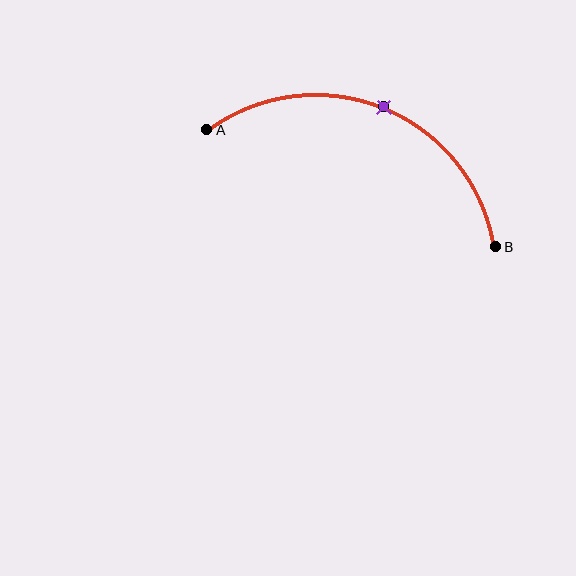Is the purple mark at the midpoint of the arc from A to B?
Yes. The purple mark lies on the arc at equal arc-length from both A and B — it is the arc midpoint.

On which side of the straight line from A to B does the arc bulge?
The arc bulges above the straight line connecting A and B.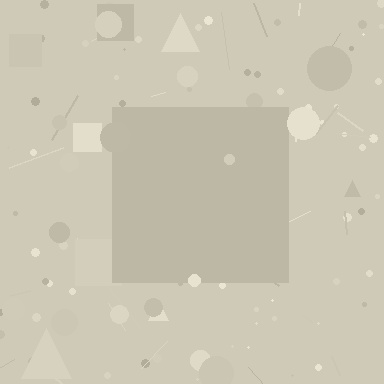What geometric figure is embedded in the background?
A square is embedded in the background.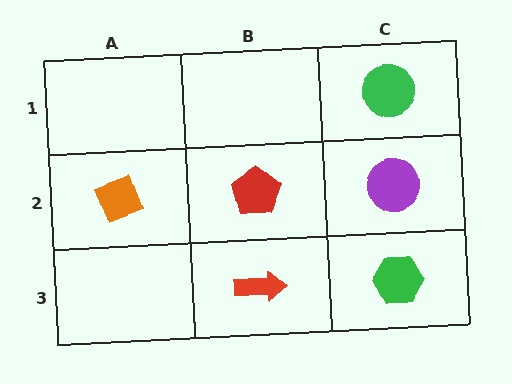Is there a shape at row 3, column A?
No, that cell is empty.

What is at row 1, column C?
A green circle.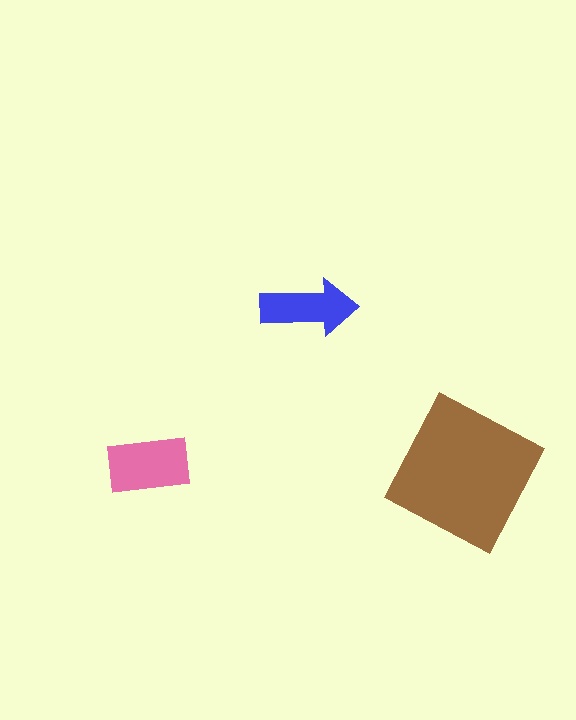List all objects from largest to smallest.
The brown square, the pink rectangle, the blue arrow.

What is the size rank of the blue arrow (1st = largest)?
3rd.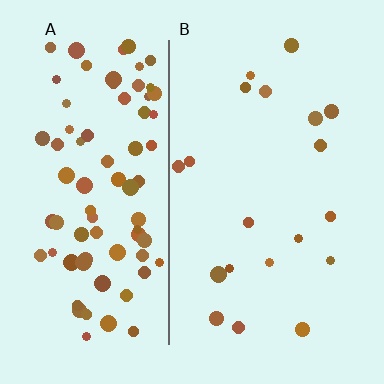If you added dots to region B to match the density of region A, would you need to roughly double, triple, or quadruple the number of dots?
Approximately quadruple.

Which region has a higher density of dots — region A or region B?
A (the left).